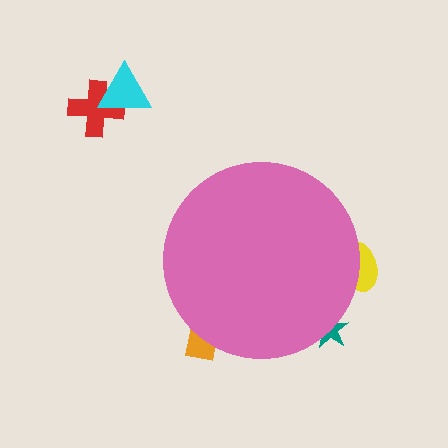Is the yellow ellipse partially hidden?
Yes, the yellow ellipse is partially hidden behind the pink circle.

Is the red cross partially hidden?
No, the red cross is fully visible.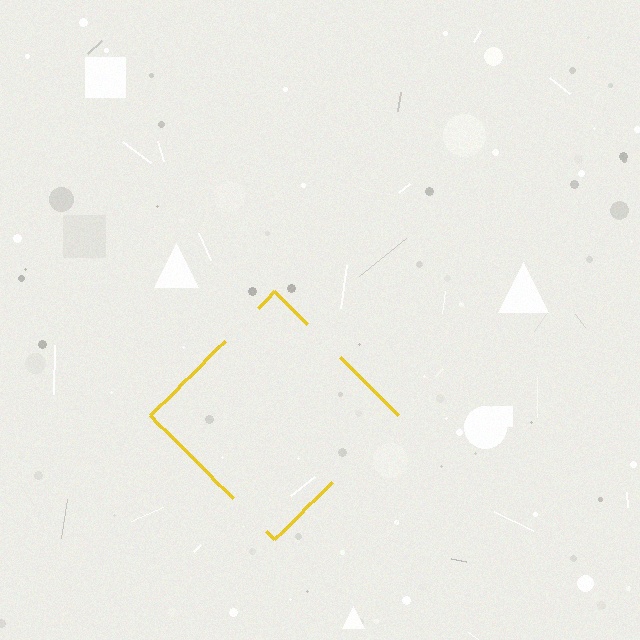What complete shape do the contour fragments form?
The contour fragments form a diamond.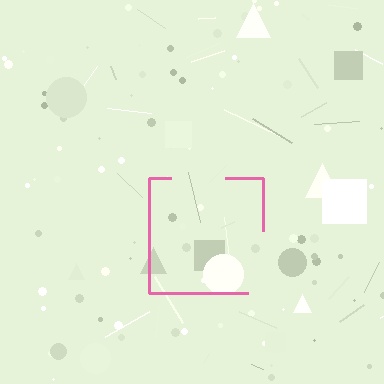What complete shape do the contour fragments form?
The contour fragments form a square.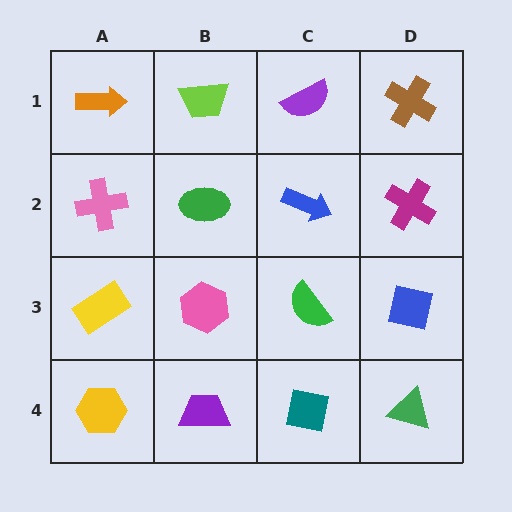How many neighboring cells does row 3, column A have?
3.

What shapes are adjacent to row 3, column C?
A blue arrow (row 2, column C), a teal square (row 4, column C), a pink hexagon (row 3, column B), a blue square (row 3, column D).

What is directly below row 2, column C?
A green semicircle.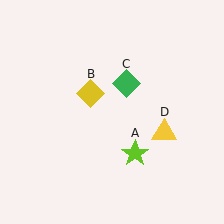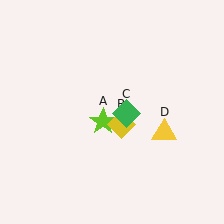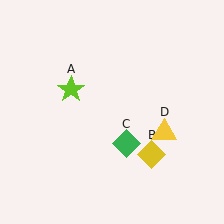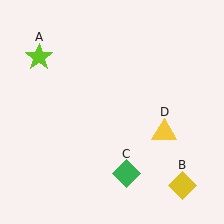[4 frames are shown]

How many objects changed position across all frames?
3 objects changed position: lime star (object A), yellow diamond (object B), green diamond (object C).